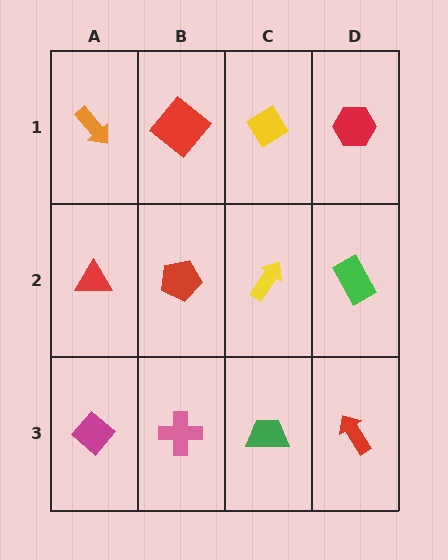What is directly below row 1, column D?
A green rectangle.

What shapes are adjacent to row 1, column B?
A red pentagon (row 2, column B), an orange arrow (row 1, column A), a yellow diamond (row 1, column C).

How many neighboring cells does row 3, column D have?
2.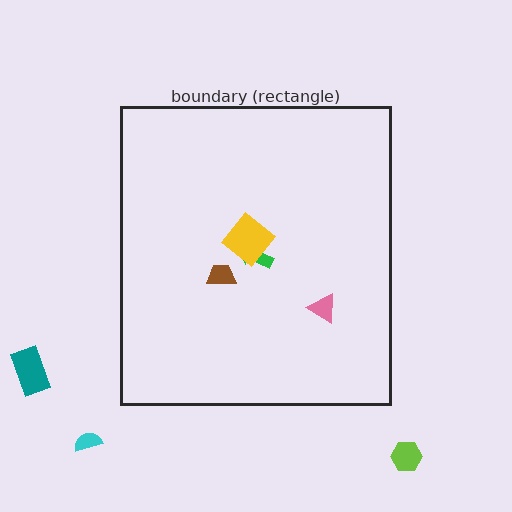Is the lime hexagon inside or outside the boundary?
Outside.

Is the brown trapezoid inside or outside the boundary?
Inside.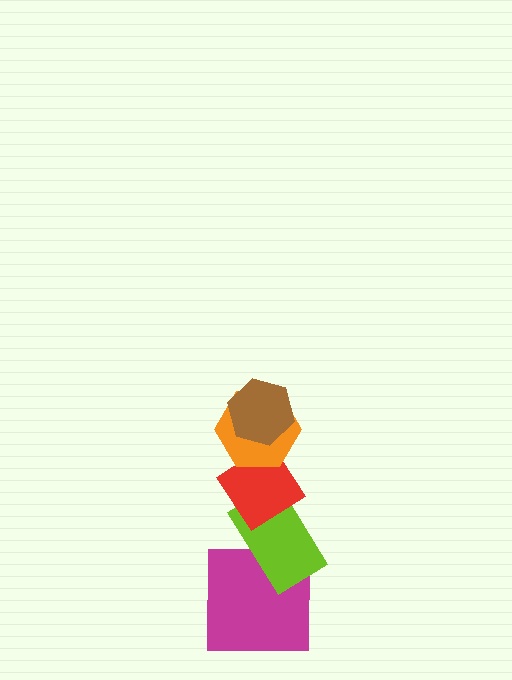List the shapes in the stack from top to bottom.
From top to bottom: the brown hexagon, the orange hexagon, the red diamond, the lime rectangle, the magenta square.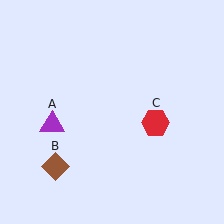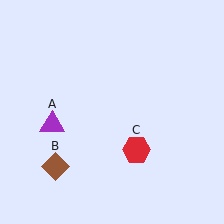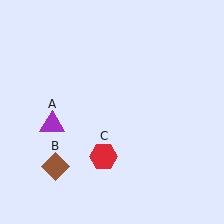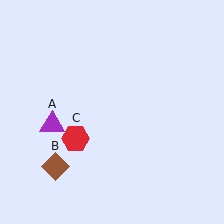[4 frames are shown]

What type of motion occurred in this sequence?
The red hexagon (object C) rotated clockwise around the center of the scene.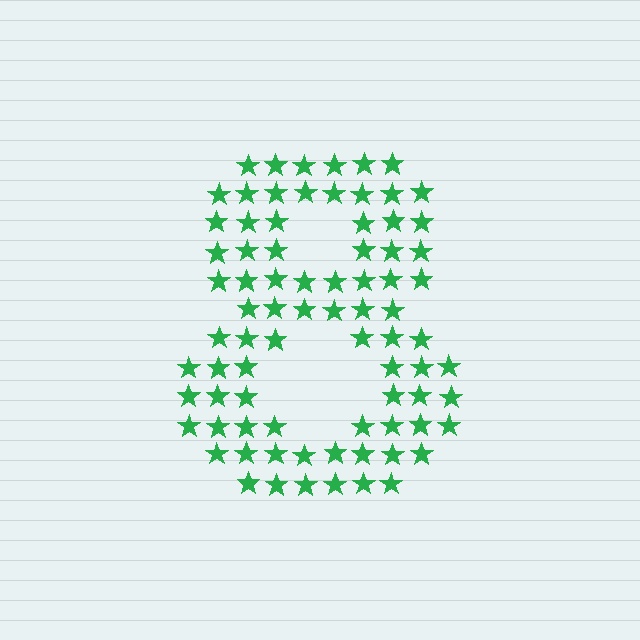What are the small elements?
The small elements are stars.